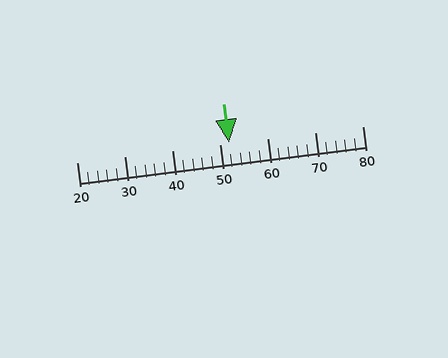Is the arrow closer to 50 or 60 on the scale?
The arrow is closer to 50.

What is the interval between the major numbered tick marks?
The major tick marks are spaced 10 units apart.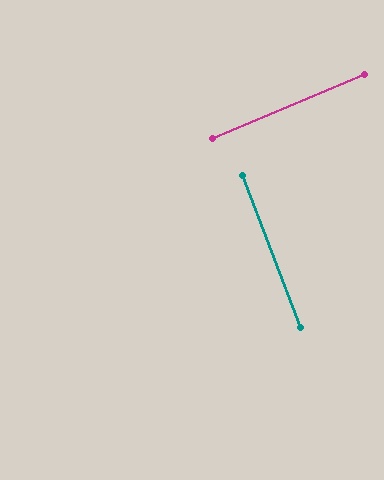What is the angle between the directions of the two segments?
Approximately 88 degrees.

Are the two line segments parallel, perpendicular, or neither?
Perpendicular — they meet at approximately 88°.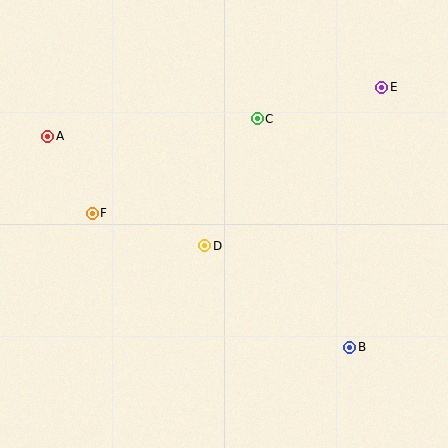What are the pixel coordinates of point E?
Point E is at (382, 87).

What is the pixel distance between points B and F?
The distance between B and F is 290 pixels.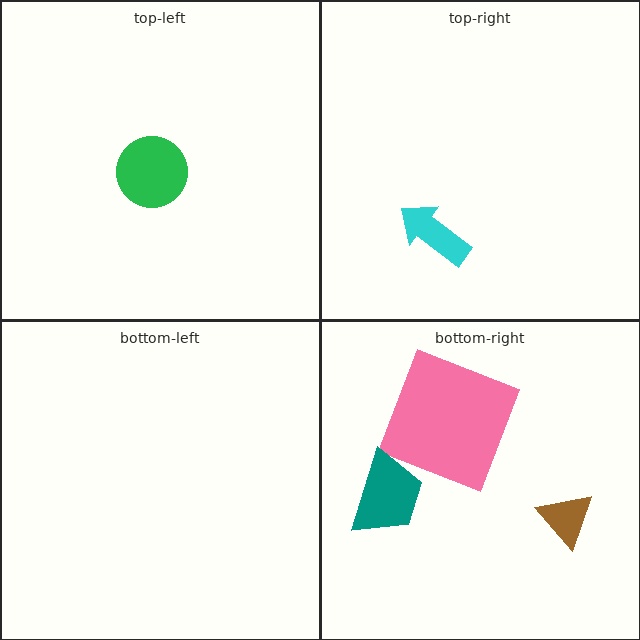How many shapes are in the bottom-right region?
3.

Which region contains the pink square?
The bottom-right region.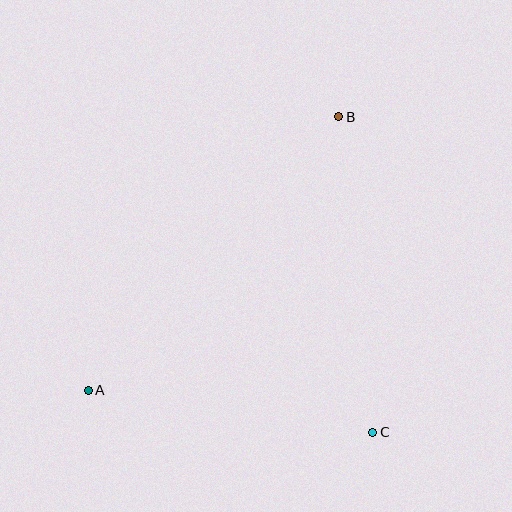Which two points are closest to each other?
Points A and C are closest to each other.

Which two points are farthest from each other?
Points A and B are farthest from each other.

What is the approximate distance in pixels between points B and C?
The distance between B and C is approximately 317 pixels.